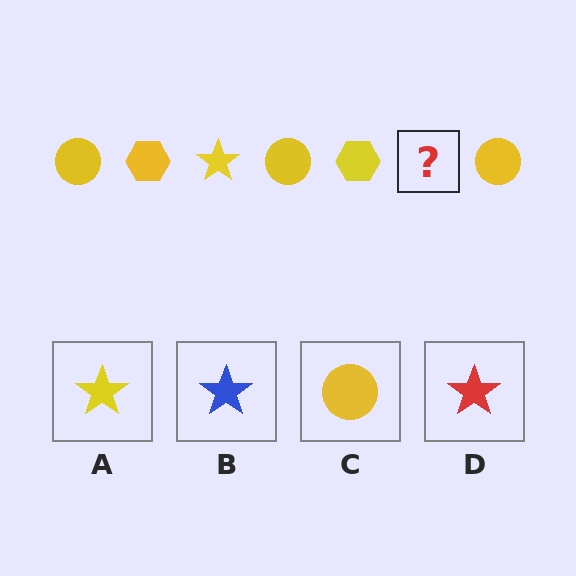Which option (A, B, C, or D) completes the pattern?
A.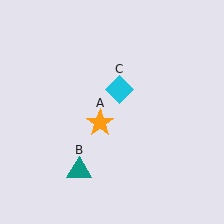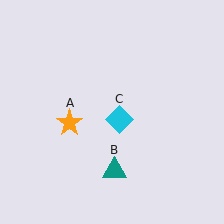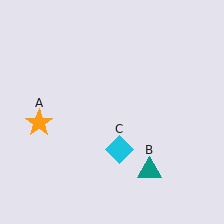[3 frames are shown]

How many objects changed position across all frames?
3 objects changed position: orange star (object A), teal triangle (object B), cyan diamond (object C).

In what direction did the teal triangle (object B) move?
The teal triangle (object B) moved right.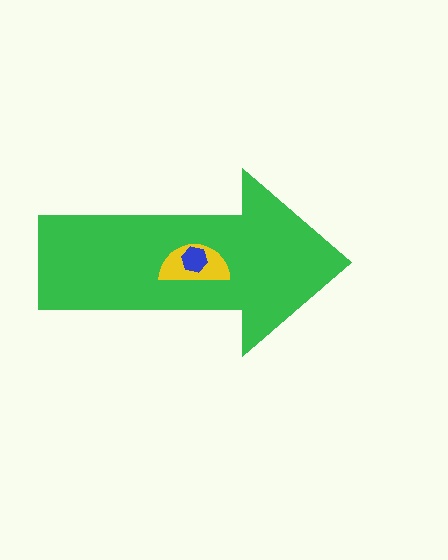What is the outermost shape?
The green arrow.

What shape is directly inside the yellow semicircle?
The blue hexagon.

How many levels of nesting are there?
3.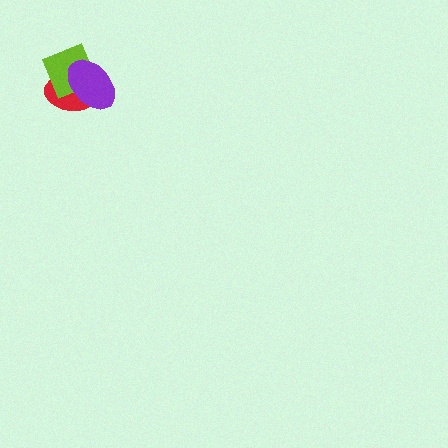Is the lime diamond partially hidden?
Yes, it is partially covered by another shape.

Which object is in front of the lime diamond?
The purple ellipse is in front of the lime diamond.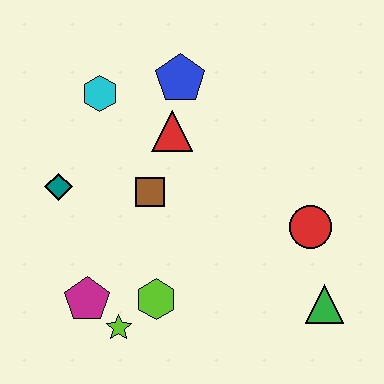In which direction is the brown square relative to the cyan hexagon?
The brown square is below the cyan hexagon.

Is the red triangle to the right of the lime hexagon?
Yes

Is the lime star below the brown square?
Yes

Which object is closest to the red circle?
The green triangle is closest to the red circle.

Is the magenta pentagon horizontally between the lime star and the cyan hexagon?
No